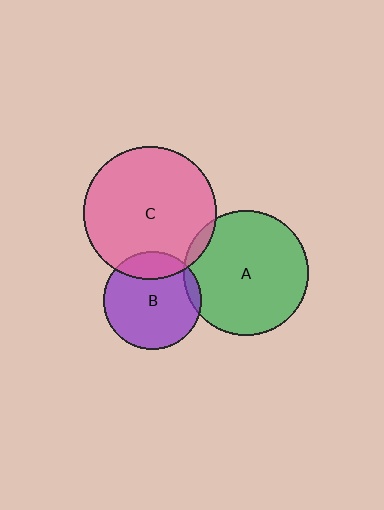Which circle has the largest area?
Circle C (pink).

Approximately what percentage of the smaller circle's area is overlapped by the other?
Approximately 5%.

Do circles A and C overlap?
Yes.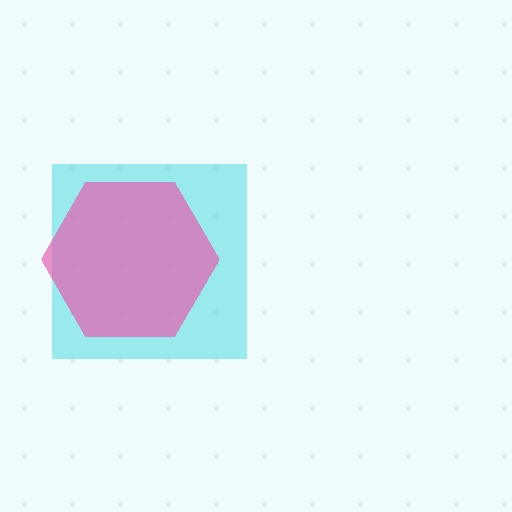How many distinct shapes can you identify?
There are 2 distinct shapes: a cyan square, a pink hexagon.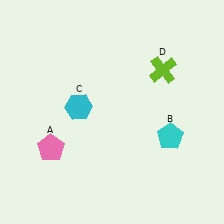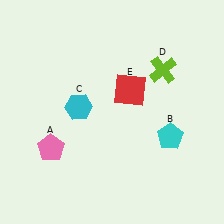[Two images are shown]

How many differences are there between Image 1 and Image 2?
There is 1 difference between the two images.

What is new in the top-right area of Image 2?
A red square (E) was added in the top-right area of Image 2.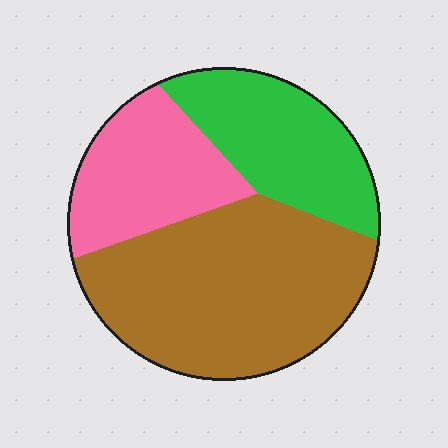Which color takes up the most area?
Brown, at roughly 50%.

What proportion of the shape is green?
Green covers 26% of the shape.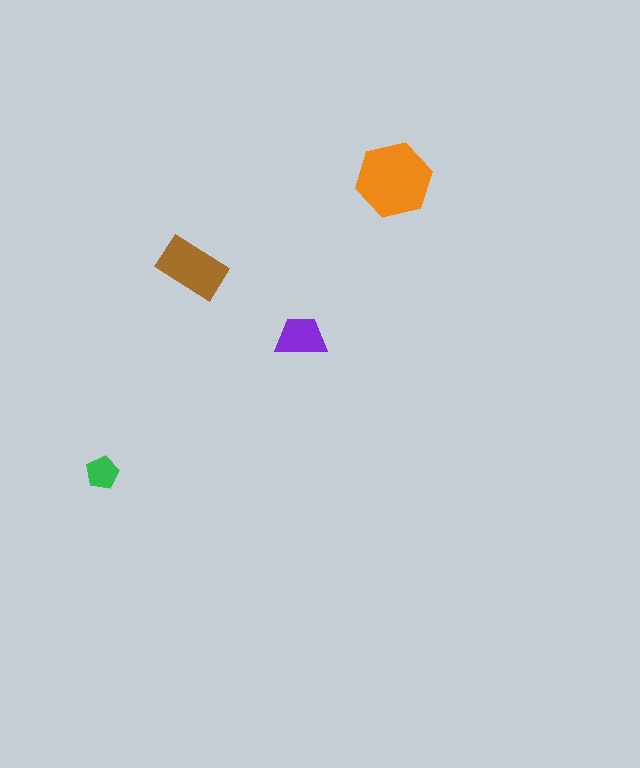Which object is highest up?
The orange hexagon is topmost.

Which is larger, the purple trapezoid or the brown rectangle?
The brown rectangle.